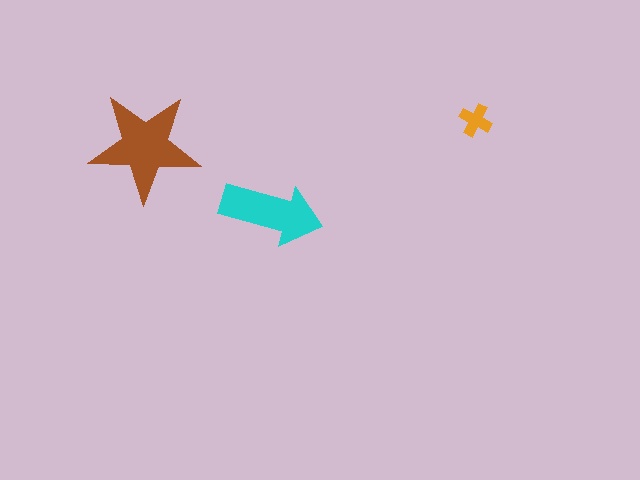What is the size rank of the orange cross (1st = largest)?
3rd.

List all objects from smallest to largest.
The orange cross, the cyan arrow, the brown star.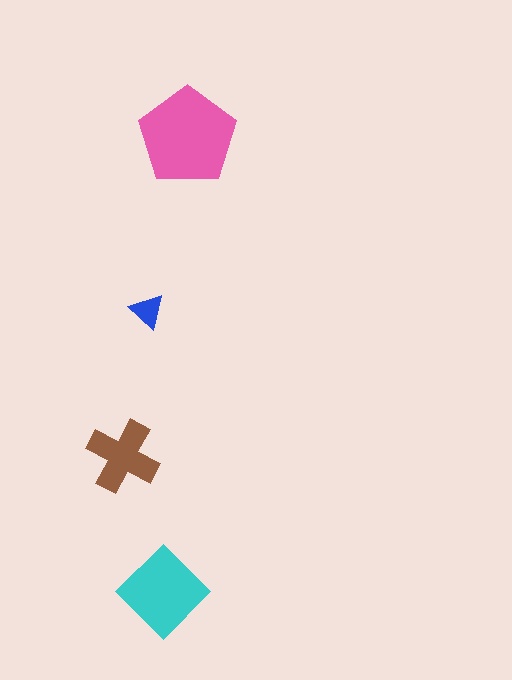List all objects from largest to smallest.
The pink pentagon, the cyan diamond, the brown cross, the blue triangle.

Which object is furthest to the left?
The brown cross is leftmost.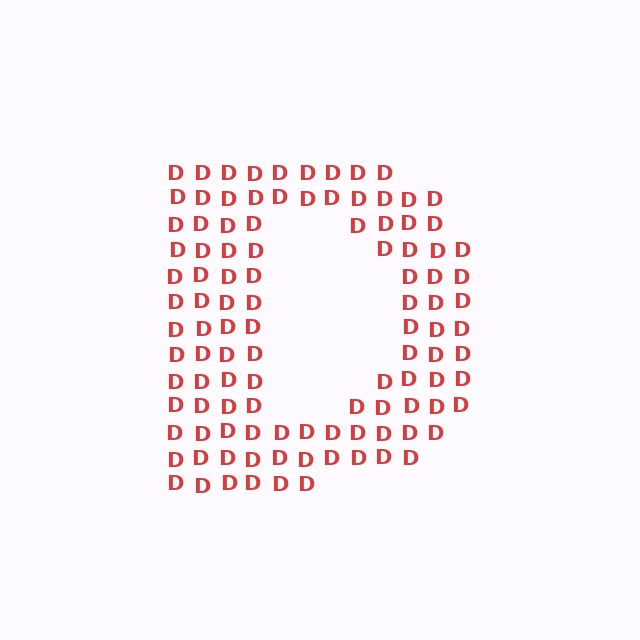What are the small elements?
The small elements are letter D's.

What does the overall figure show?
The overall figure shows the letter D.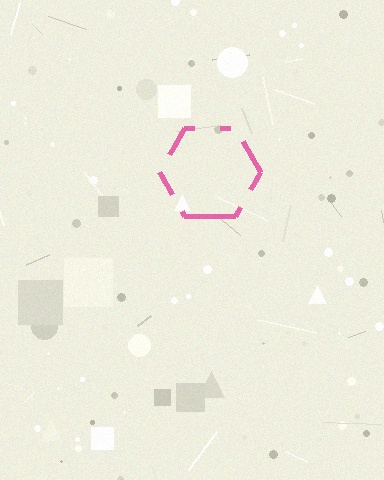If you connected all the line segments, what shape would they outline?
They would outline a hexagon.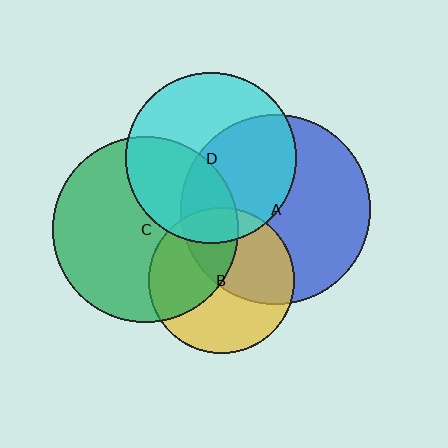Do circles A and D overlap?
Yes.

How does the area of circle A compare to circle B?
Approximately 1.7 times.